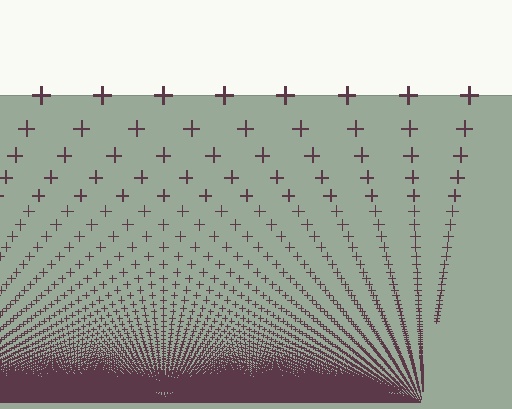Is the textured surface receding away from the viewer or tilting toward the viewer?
The surface appears to tilt toward the viewer. Texture elements get larger and sparser toward the top.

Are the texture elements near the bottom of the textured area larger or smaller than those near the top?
Smaller. The gradient is inverted — elements near the bottom are smaller and denser.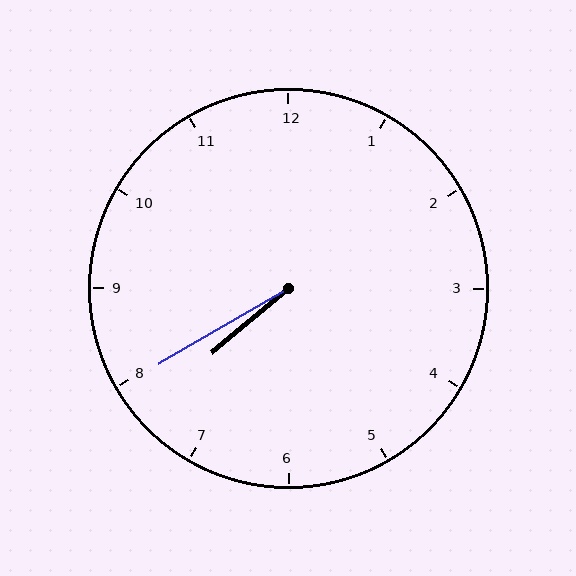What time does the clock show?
7:40.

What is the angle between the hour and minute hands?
Approximately 10 degrees.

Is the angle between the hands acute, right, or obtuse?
It is acute.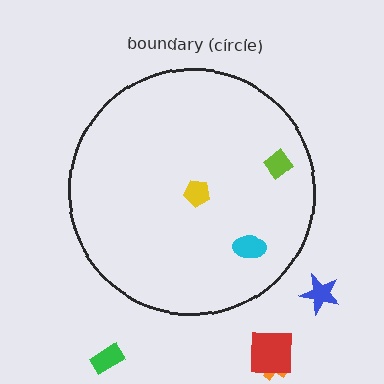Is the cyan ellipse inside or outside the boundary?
Inside.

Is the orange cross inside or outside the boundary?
Outside.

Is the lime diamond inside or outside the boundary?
Inside.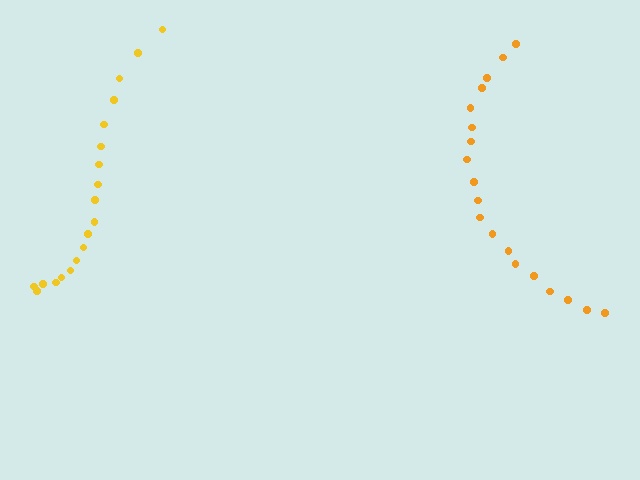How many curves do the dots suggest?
There are 2 distinct paths.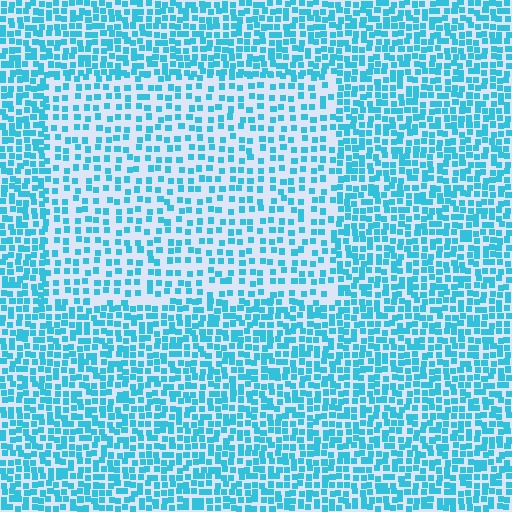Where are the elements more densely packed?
The elements are more densely packed outside the rectangle boundary.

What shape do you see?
I see a rectangle.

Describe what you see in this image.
The image contains small cyan elements arranged at two different densities. A rectangle-shaped region is visible where the elements are less densely packed than the surrounding area.